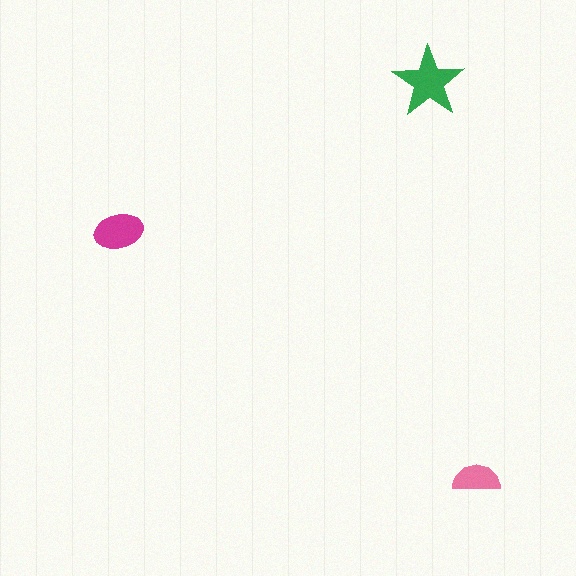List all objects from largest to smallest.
The green star, the magenta ellipse, the pink semicircle.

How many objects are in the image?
There are 3 objects in the image.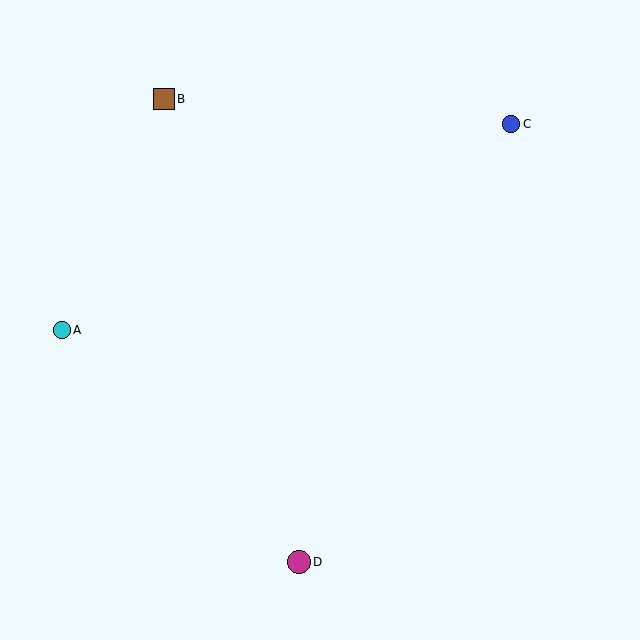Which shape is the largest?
The magenta circle (labeled D) is the largest.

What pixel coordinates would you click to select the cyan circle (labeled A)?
Click at (62, 330) to select the cyan circle A.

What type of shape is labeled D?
Shape D is a magenta circle.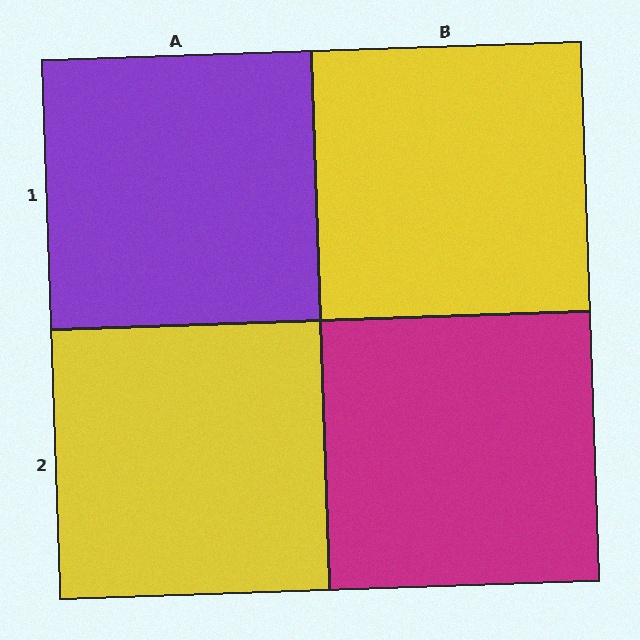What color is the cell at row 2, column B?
Magenta.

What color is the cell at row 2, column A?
Yellow.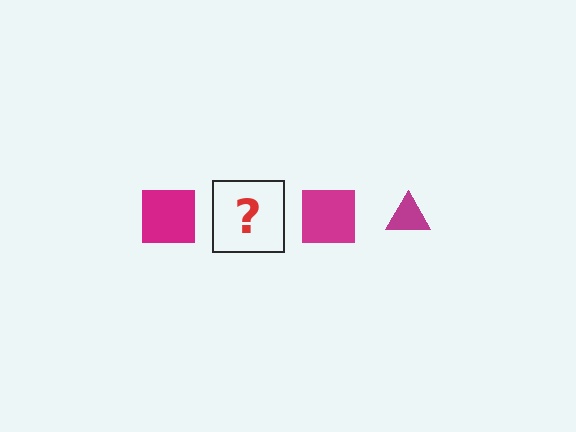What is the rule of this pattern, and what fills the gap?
The rule is that the pattern cycles through square, triangle shapes in magenta. The gap should be filled with a magenta triangle.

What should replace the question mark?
The question mark should be replaced with a magenta triangle.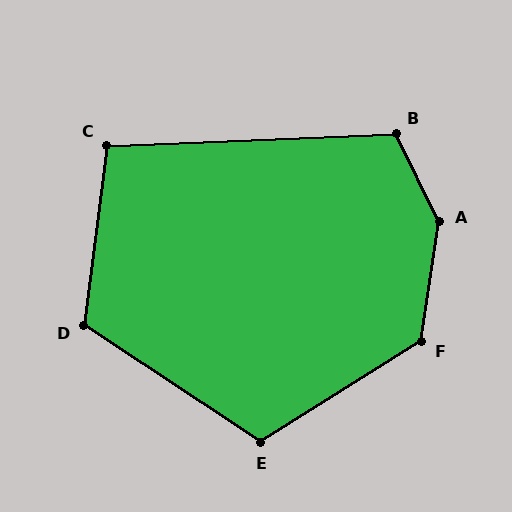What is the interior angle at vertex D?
Approximately 116 degrees (obtuse).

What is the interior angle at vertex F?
Approximately 130 degrees (obtuse).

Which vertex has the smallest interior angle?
C, at approximately 99 degrees.